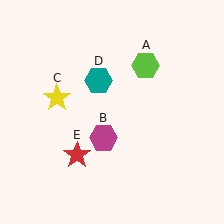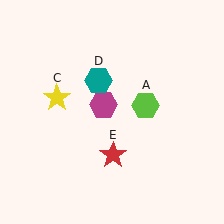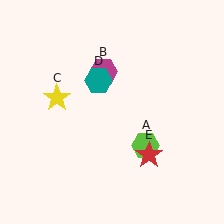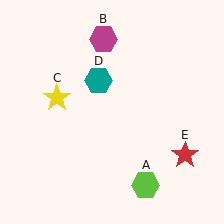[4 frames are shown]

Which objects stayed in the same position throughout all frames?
Yellow star (object C) and teal hexagon (object D) remained stationary.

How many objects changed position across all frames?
3 objects changed position: lime hexagon (object A), magenta hexagon (object B), red star (object E).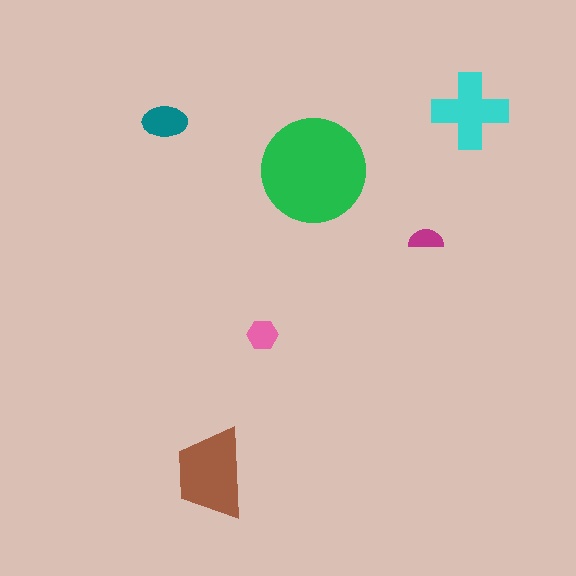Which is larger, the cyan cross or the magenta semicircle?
The cyan cross.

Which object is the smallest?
The magenta semicircle.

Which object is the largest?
The green circle.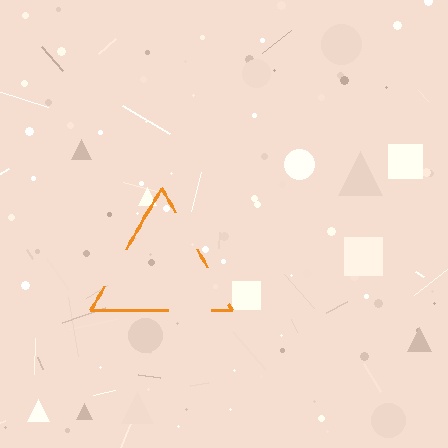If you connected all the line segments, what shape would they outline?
They would outline a triangle.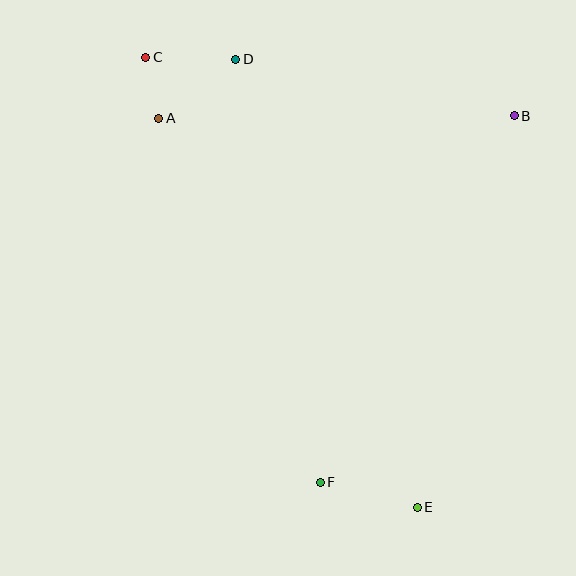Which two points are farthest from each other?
Points C and E are farthest from each other.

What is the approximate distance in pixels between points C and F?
The distance between C and F is approximately 460 pixels.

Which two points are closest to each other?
Points A and C are closest to each other.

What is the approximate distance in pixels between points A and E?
The distance between A and E is approximately 467 pixels.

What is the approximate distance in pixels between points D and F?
The distance between D and F is approximately 431 pixels.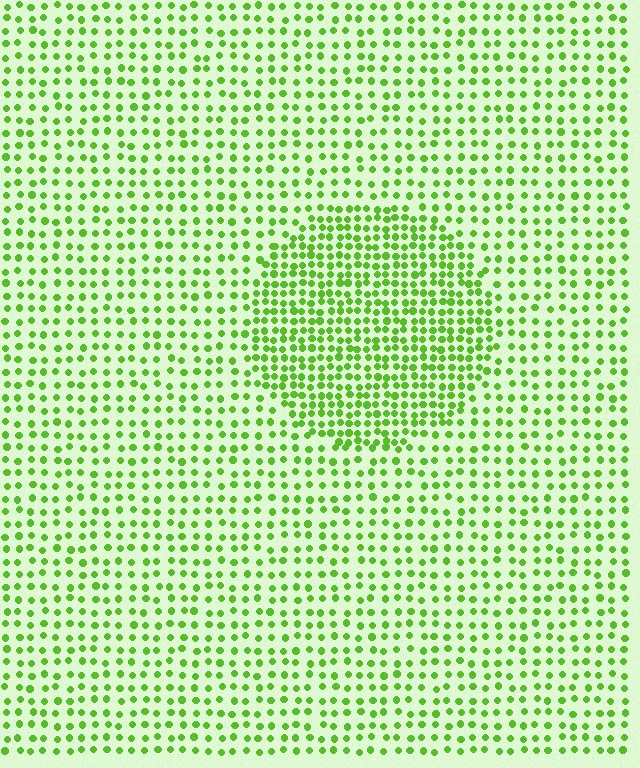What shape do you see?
I see a circle.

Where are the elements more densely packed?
The elements are more densely packed inside the circle boundary.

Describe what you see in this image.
The image contains small lime elements arranged at two different densities. A circle-shaped region is visible where the elements are more densely packed than the surrounding area.